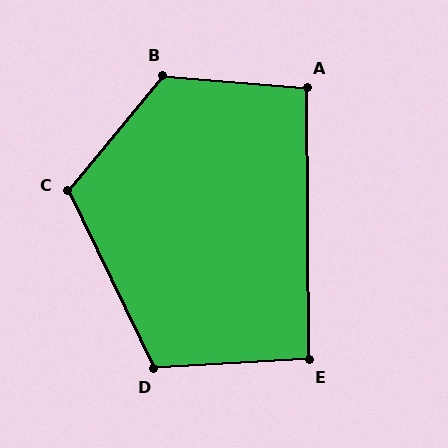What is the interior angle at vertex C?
Approximately 114 degrees (obtuse).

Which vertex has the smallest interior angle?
E, at approximately 93 degrees.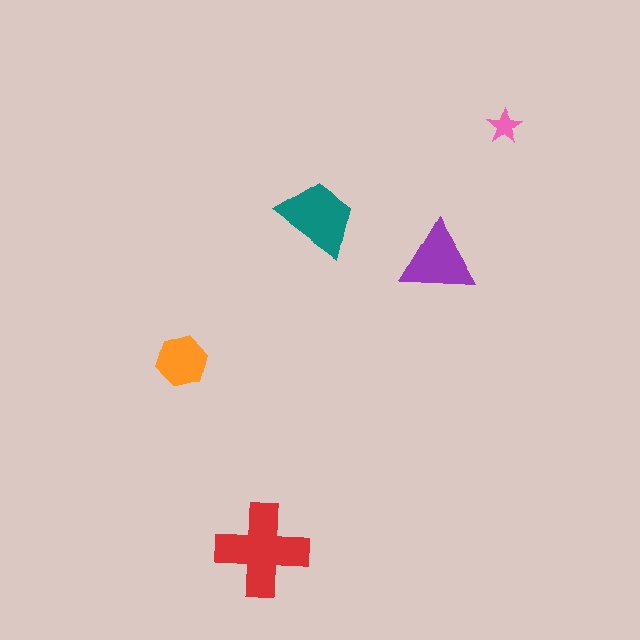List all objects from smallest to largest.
The pink star, the orange hexagon, the purple triangle, the teal trapezoid, the red cross.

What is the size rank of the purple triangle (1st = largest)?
3rd.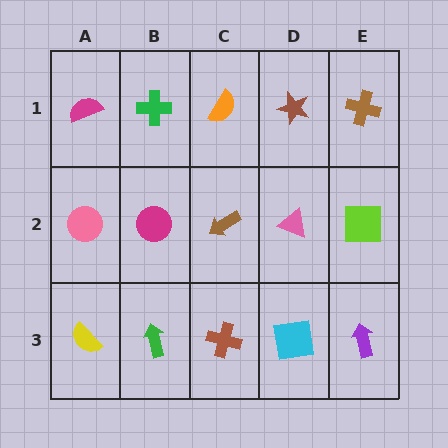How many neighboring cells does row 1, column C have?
3.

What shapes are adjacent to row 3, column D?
A pink triangle (row 2, column D), a brown cross (row 3, column C), a purple arrow (row 3, column E).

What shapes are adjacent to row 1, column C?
A brown arrow (row 2, column C), a green cross (row 1, column B), a brown star (row 1, column D).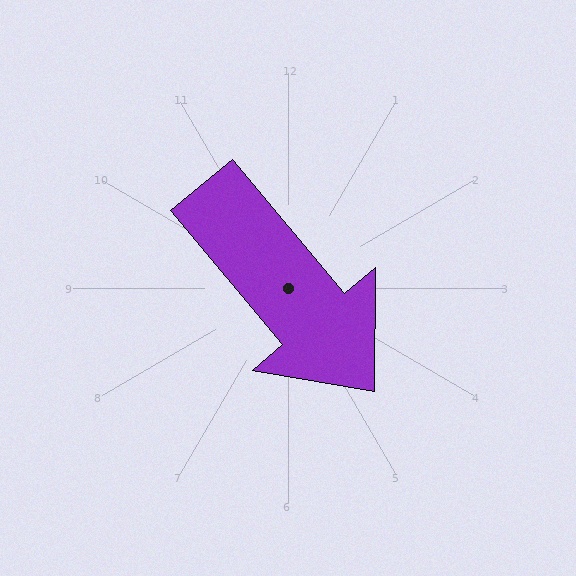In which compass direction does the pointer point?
Southeast.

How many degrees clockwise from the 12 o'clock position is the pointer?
Approximately 140 degrees.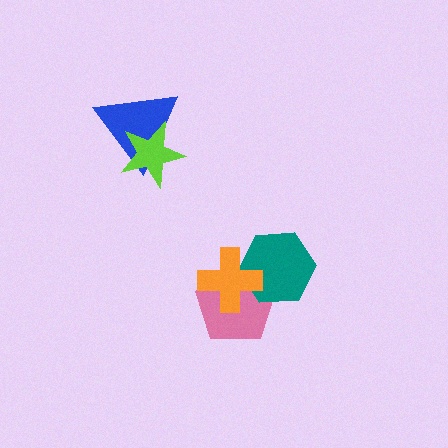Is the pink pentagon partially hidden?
Yes, it is partially covered by another shape.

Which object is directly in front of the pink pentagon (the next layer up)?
The teal hexagon is directly in front of the pink pentagon.